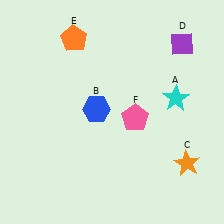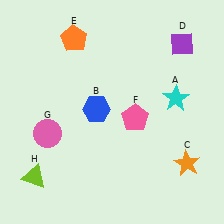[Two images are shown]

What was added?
A pink circle (G), a lime triangle (H) were added in Image 2.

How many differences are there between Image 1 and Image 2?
There are 2 differences between the two images.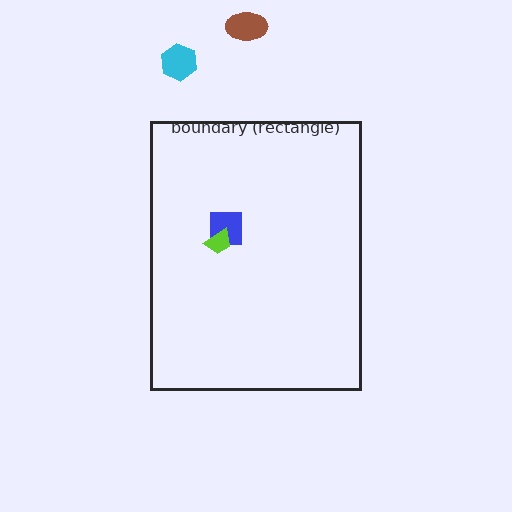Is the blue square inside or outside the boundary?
Inside.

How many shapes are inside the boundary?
2 inside, 2 outside.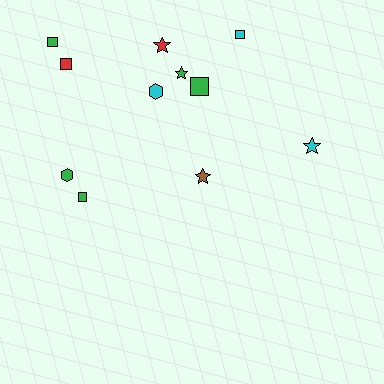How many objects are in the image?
There are 11 objects.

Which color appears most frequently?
Green, with 5 objects.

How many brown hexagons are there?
There are no brown hexagons.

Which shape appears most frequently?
Square, with 5 objects.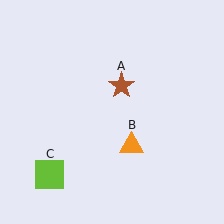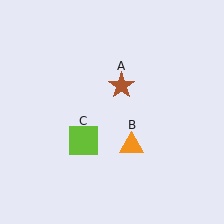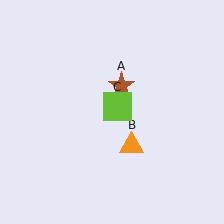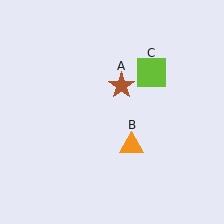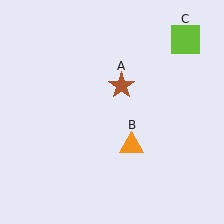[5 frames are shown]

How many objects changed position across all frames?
1 object changed position: lime square (object C).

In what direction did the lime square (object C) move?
The lime square (object C) moved up and to the right.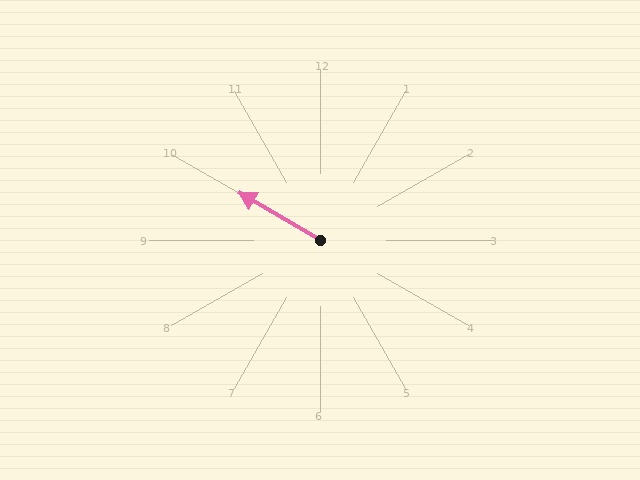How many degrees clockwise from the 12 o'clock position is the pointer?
Approximately 300 degrees.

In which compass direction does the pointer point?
Northwest.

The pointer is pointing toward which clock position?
Roughly 10 o'clock.